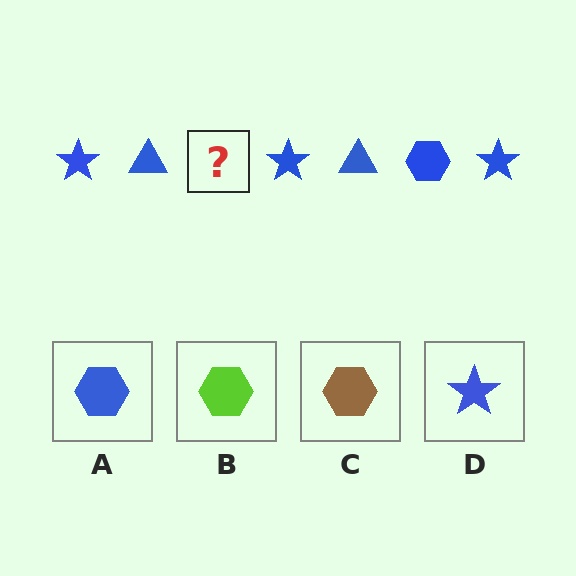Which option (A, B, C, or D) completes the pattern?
A.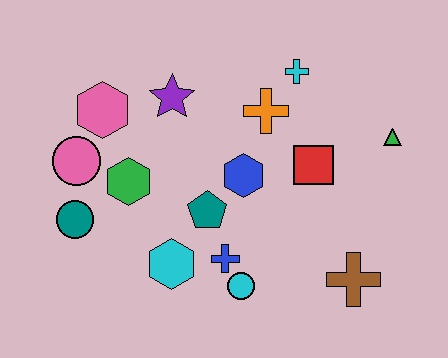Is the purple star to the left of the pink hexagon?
No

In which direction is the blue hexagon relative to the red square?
The blue hexagon is to the left of the red square.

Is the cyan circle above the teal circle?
No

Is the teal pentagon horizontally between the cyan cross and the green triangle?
No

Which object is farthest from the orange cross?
The teal circle is farthest from the orange cross.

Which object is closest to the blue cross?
The cyan circle is closest to the blue cross.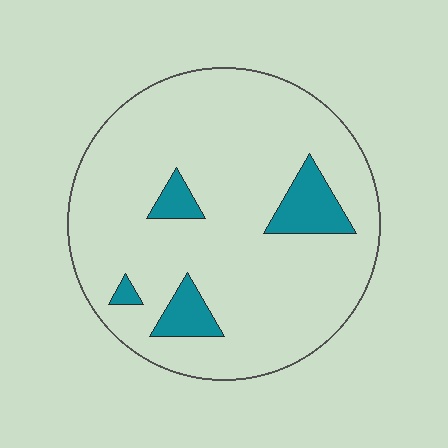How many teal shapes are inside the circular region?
4.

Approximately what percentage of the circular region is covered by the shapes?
Approximately 10%.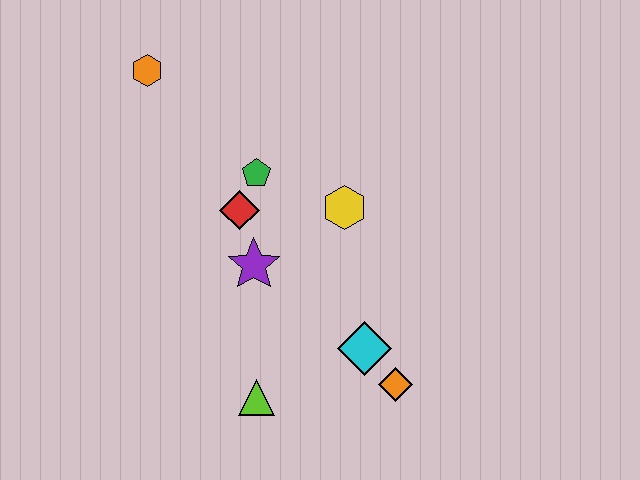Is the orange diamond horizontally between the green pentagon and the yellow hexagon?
No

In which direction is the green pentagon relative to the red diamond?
The green pentagon is above the red diamond.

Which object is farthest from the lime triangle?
The orange hexagon is farthest from the lime triangle.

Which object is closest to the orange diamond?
The cyan diamond is closest to the orange diamond.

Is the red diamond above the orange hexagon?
No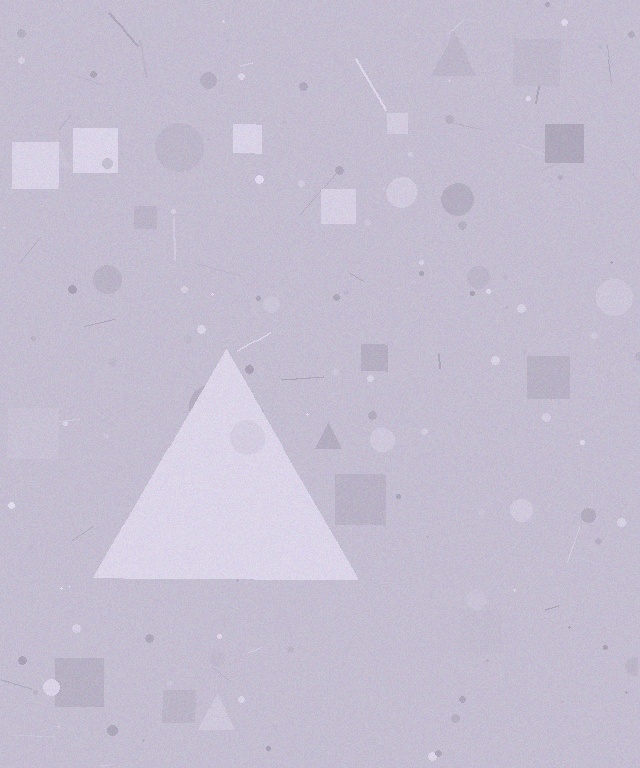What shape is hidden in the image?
A triangle is hidden in the image.